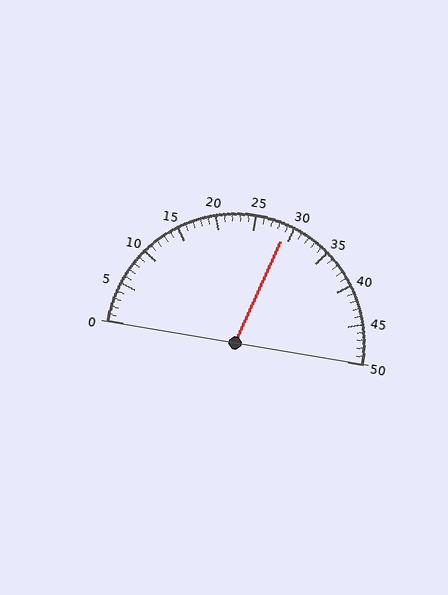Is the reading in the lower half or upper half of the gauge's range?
The reading is in the upper half of the range (0 to 50).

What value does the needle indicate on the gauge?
The needle indicates approximately 29.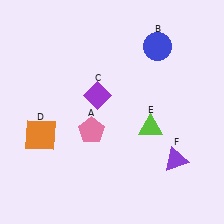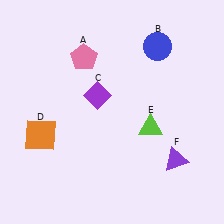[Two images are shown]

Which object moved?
The pink pentagon (A) moved up.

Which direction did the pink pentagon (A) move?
The pink pentagon (A) moved up.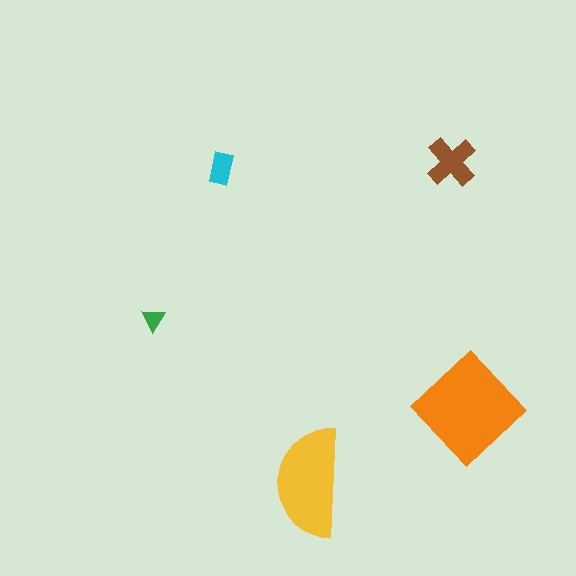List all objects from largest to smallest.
The orange diamond, the yellow semicircle, the brown cross, the cyan rectangle, the green triangle.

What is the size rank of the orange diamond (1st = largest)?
1st.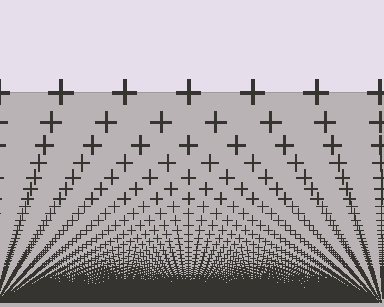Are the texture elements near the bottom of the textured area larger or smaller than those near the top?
Smaller. The gradient is inverted — elements near the bottom are smaller and denser.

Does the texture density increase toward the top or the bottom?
Density increases toward the bottom.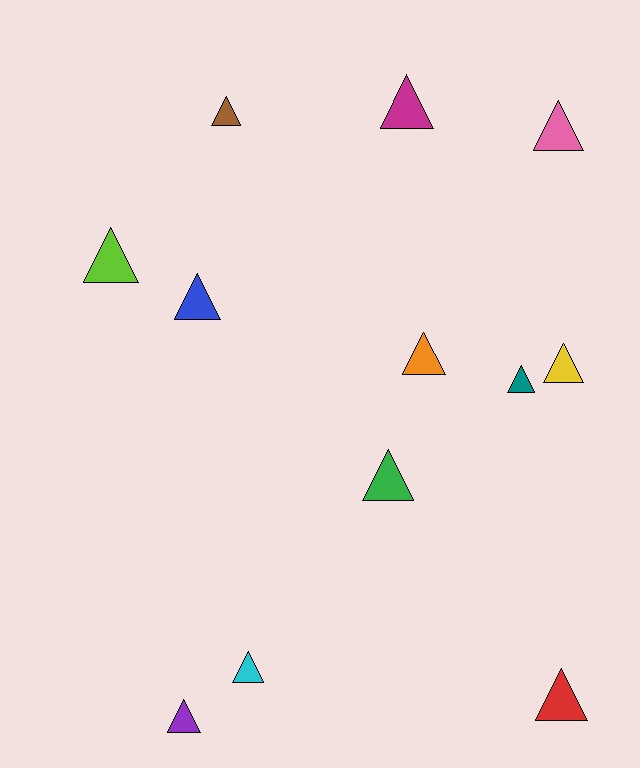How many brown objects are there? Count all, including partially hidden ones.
There is 1 brown object.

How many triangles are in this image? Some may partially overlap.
There are 12 triangles.